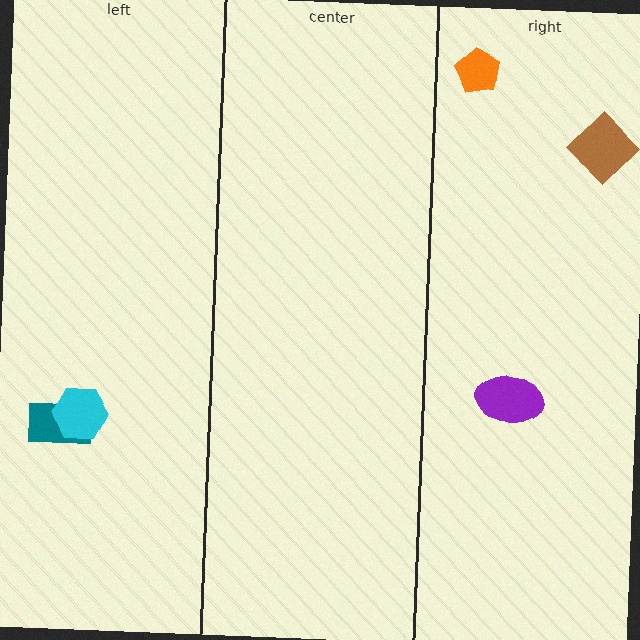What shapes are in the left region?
The teal rectangle, the cyan hexagon.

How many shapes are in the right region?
3.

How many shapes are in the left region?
2.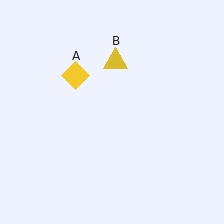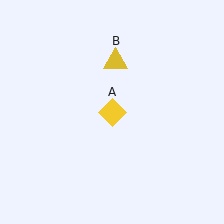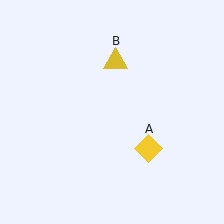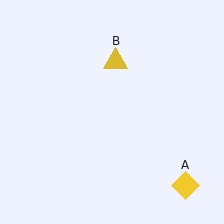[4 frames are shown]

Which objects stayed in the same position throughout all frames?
Yellow triangle (object B) remained stationary.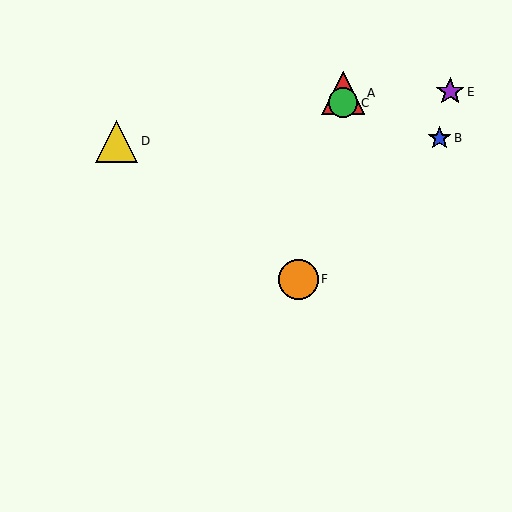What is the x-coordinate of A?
Object A is at x≈343.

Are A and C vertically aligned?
Yes, both are at x≈343.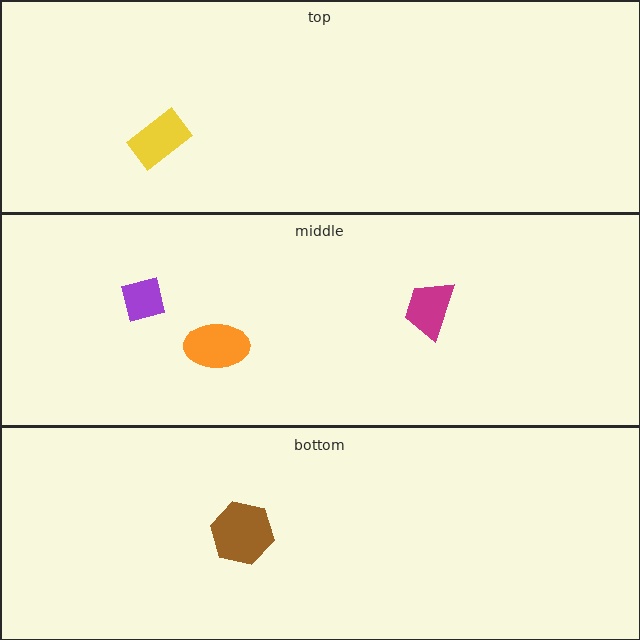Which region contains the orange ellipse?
The middle region.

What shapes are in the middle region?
The purple square, the magenta trapezoid, the orange ellipse.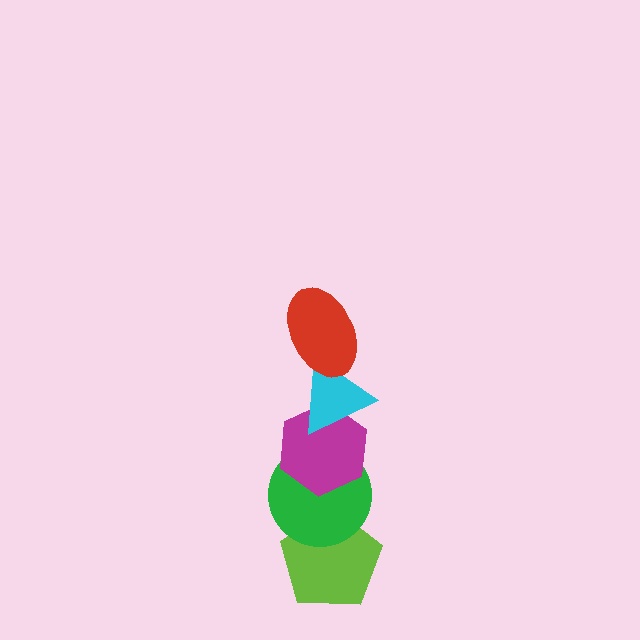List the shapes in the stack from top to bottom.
From top to bottom: the red ellipse, the cyan triangle, the magenta hexagon, the green circle, the lime pentagon.